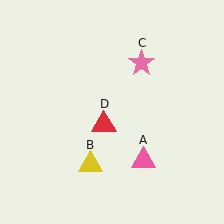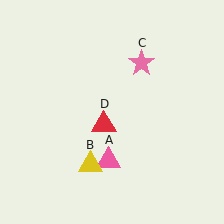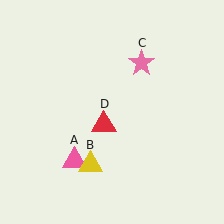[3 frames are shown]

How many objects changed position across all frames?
1 object changed position: pink triangle (object A).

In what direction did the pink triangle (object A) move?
The pink triangle (object A) moved left.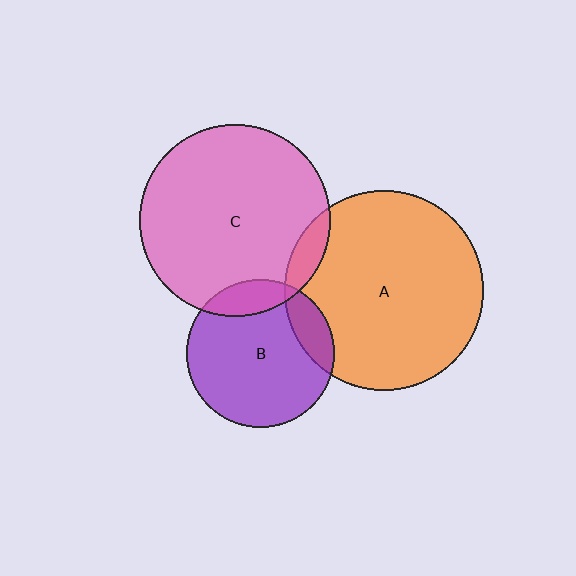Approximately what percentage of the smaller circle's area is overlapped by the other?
Approximately 15%.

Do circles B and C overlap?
Yes.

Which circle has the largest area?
Circle A (orange).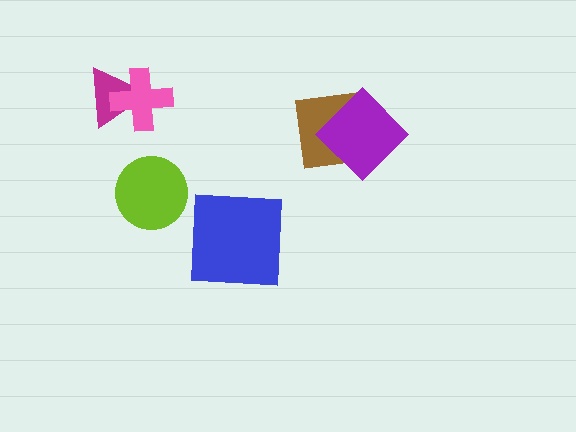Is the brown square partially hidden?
Yes, it is partially covered by another shape.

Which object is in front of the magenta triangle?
The pink cross is in front of the magenta triangle.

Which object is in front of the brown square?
The purple diamond is in front of the brown square.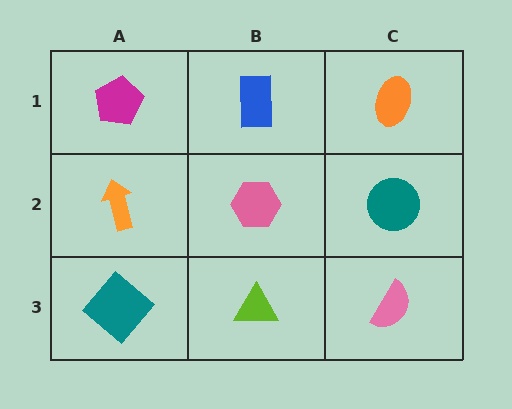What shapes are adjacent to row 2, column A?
A magenta pentagon (row 1, column A), a teal diamond (row 3, column A), a pink hexagon (row 2, column B).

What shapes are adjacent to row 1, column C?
A teal circle (row 2, column C), a blue rectangle (row 1, column B).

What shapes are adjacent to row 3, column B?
A pink hexagon (row 2, column B), a teal diamond (row 3, column A), a pink semicircle (row 3, column C).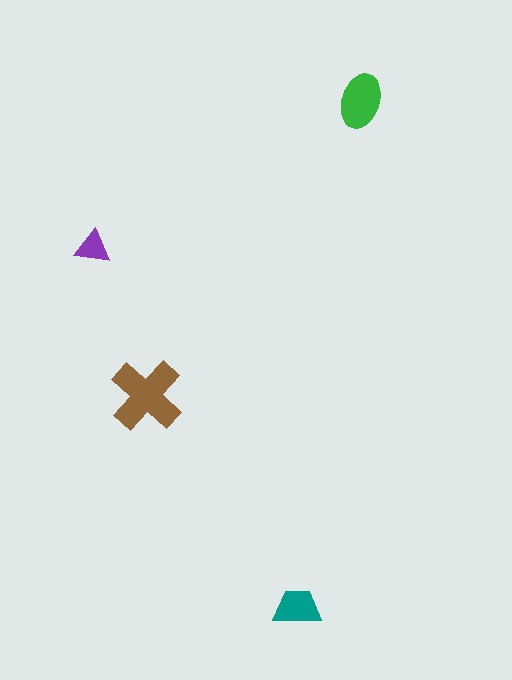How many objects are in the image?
There are 4 objects in the image.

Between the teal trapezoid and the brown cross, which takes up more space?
The brown cross.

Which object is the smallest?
The purple triangle.